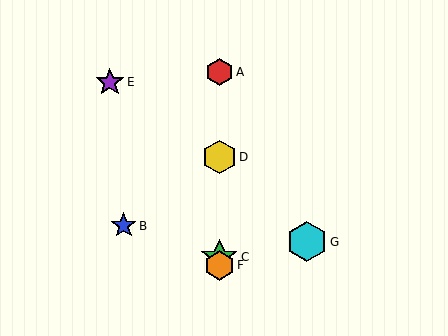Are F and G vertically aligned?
No, F is at x≈219 and G is at x≈307.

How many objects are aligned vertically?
4 objects (A, C, D, F) are aligned vertically.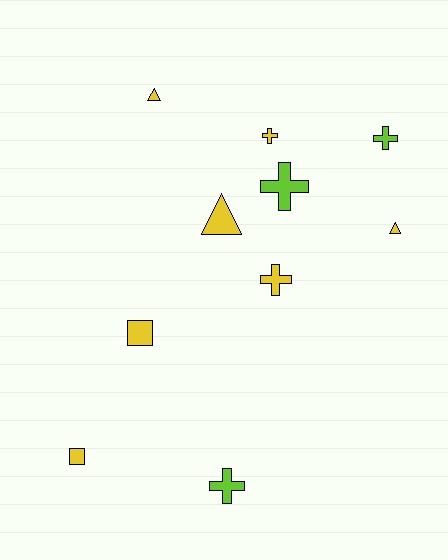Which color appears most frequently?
Yellow, with 7 objects.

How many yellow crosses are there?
There are 2 yellow crosses.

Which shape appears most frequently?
Cross, with 5 objects.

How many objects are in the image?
There are 10 objects.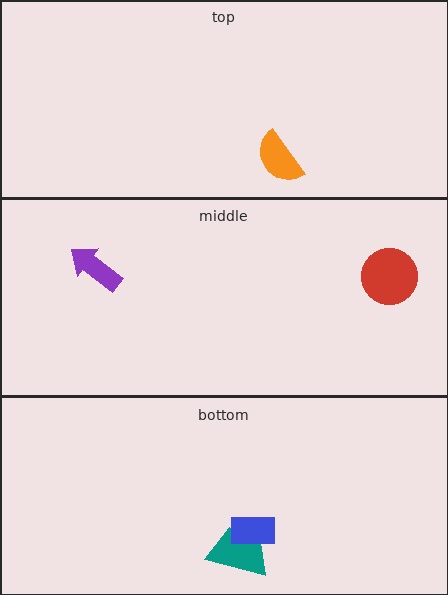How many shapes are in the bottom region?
2.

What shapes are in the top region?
The orange semicircle.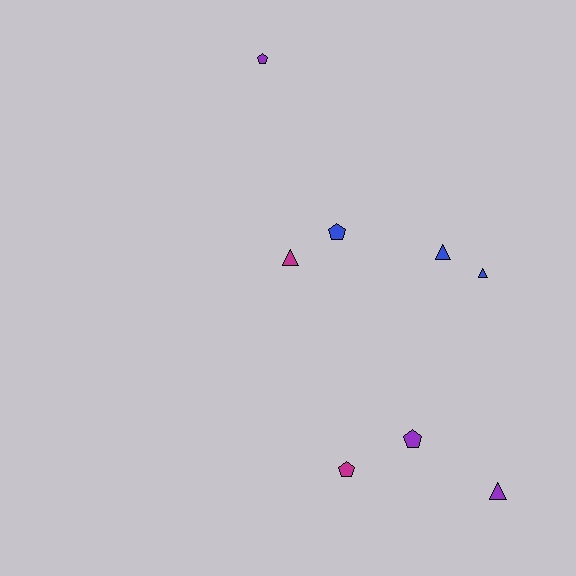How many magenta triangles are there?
There is 1 magenta triangle.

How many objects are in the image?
There are 8 objects.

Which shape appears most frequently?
Pentagon, with 4 objects.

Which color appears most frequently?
Purple, with 3 objects.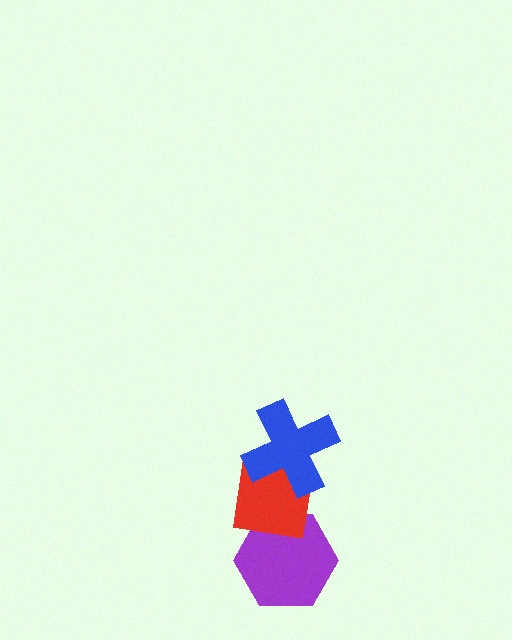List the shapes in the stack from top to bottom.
From top to bottom: the blue cross, the red square, the purple hexagon.